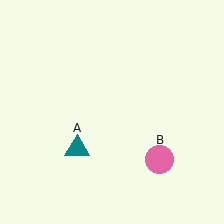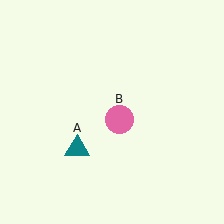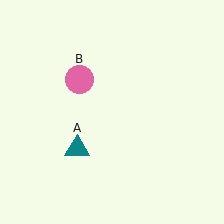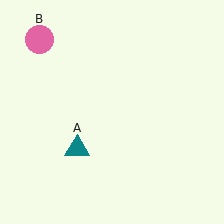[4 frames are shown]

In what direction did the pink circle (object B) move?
The pink circle (object B) moved up and to the left.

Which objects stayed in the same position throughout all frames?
Teal triangle (object A) remained stationary.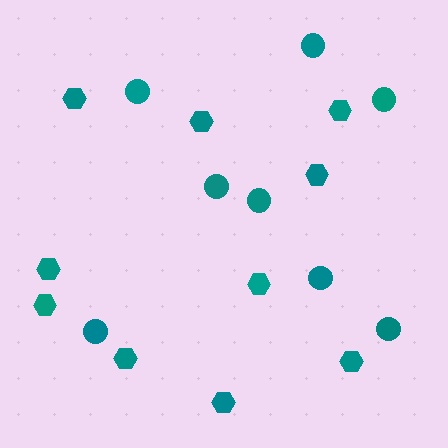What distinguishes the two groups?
There are 2 groups: one group of hexagons (10) and one group of circles (8).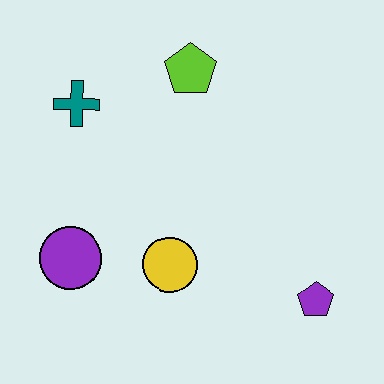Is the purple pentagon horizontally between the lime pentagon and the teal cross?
No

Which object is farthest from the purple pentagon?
The teal cross is farthest from the purple pentagon.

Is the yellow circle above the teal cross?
No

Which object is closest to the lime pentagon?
The teal cross is closest to the lime pentagon.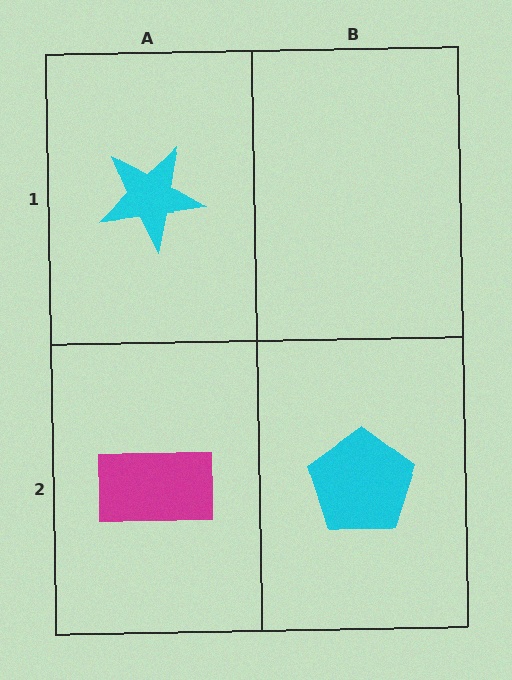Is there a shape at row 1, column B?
No, that cell is empty.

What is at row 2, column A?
A magenta rectangle.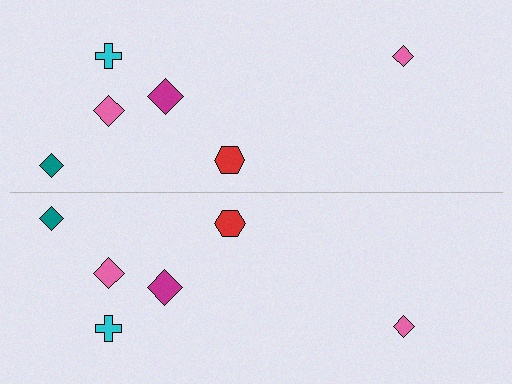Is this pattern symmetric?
Yes, this pattern has bilateral (reflection) symmetry.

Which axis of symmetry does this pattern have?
The pattern has a horizontal axis of symmetry running through the center of the image.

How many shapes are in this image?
There are 12 shapes in this image.